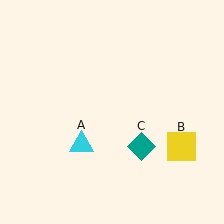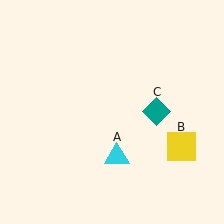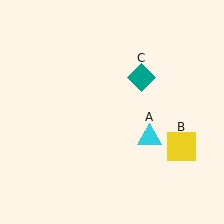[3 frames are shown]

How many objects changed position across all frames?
2 objects changed position: cyan triangle (object A), teal diamond (object C).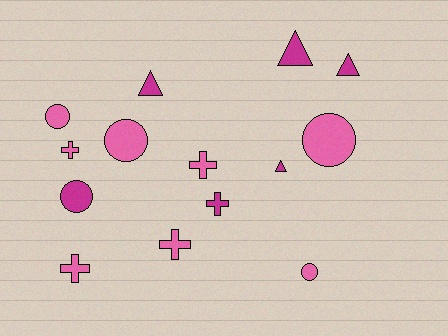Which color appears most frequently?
Pink, with 8 objects.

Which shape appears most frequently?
Circle, with 5 objects.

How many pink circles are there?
There are 4 pink circles.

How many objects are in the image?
There are 14 objects.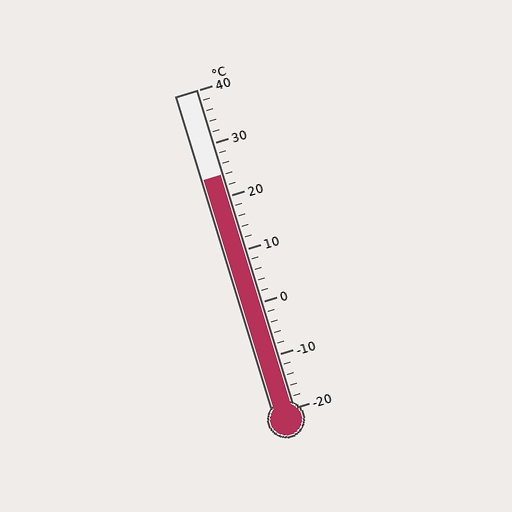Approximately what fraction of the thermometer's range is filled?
The thermometer is filled to approximately 75% of its range.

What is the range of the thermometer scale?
The thermometer scale ranges from -20°C to 40°C.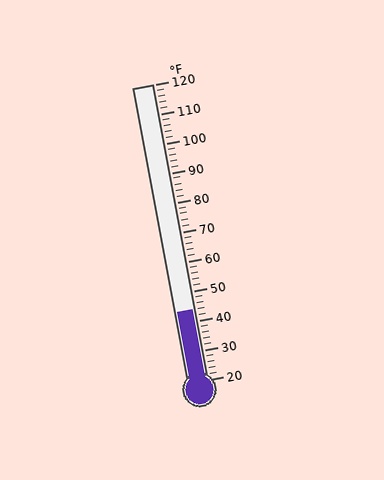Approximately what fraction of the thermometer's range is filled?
The thermometer is filled to approximately 25% of its range.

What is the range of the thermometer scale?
The thermometer scale ranges from 20°F to 120°F.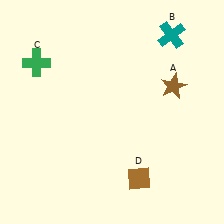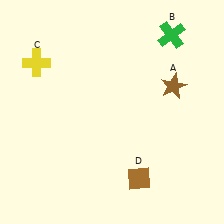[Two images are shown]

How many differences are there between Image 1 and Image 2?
There are 2 differences between the two images.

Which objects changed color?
B changed from teal to green. C changed from green to yellow.